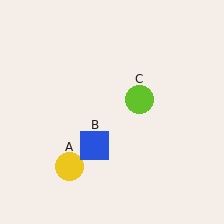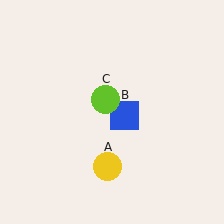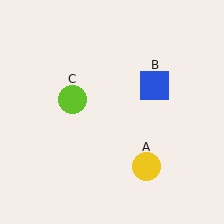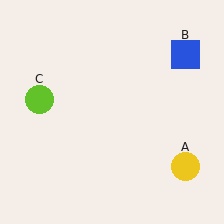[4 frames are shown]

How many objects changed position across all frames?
3 objects changed position: yellow circle (object A), blue square (object B), lime circle (object C).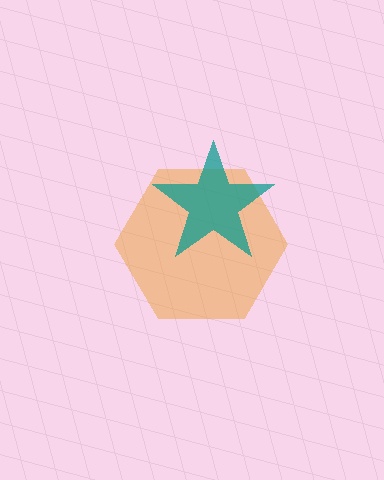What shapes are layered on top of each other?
The layered shapes are: an orange hexagon, a teal star.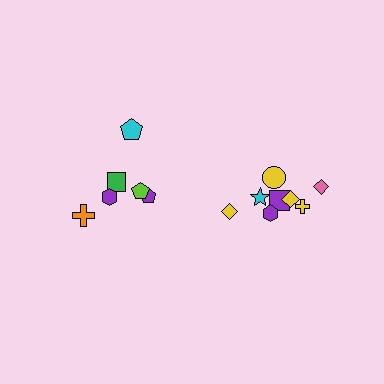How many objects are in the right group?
There are 8 objects.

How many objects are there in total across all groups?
There are 14 objects.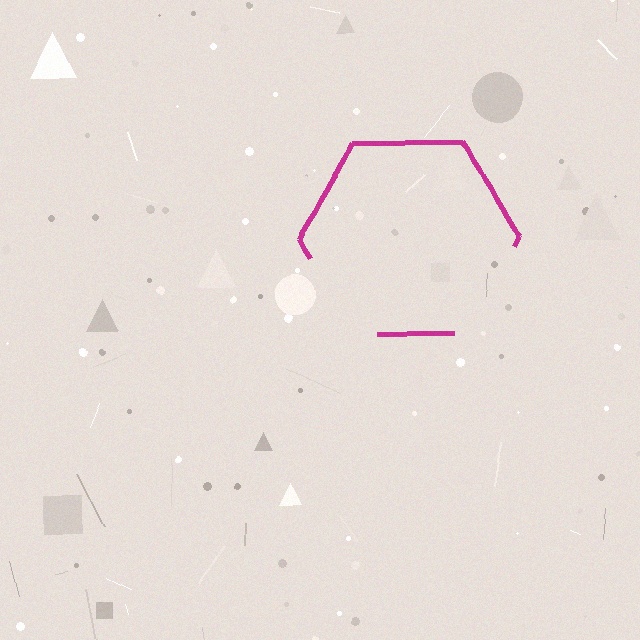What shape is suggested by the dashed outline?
The dashed outline suggests a hexagon.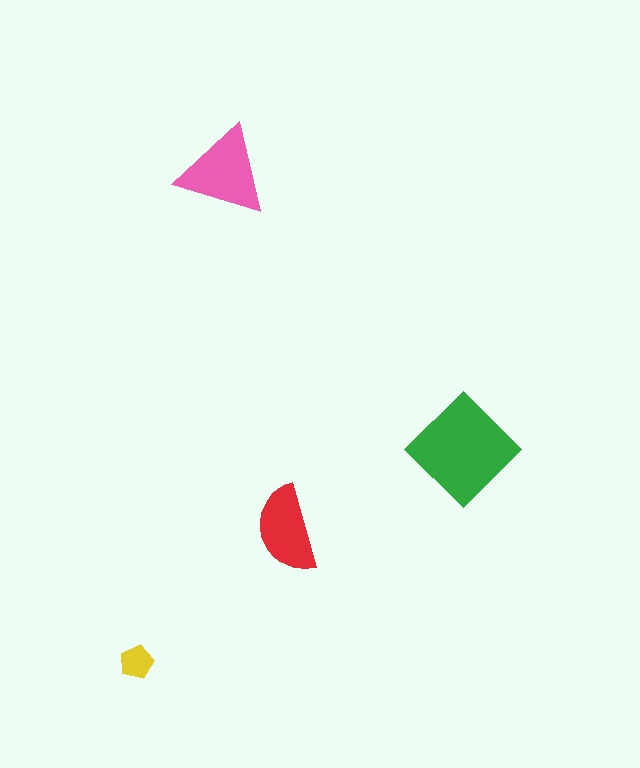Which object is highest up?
The pink triangle is topmost.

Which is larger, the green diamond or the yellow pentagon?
The green diamond.